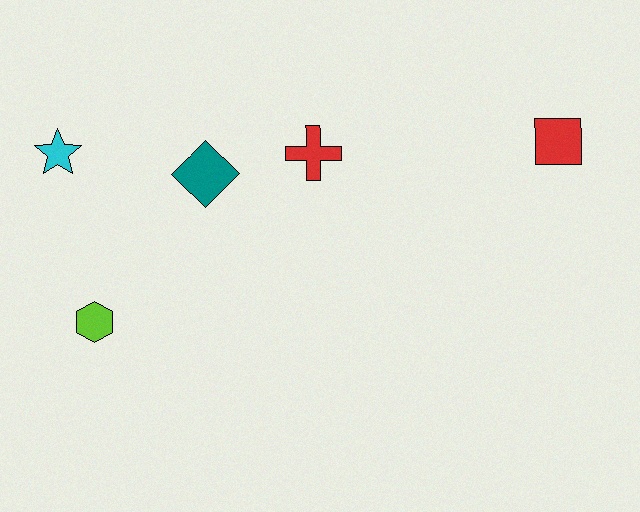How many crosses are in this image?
There is 1 cross.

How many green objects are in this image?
There are no green objects.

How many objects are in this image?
There are 5 objects.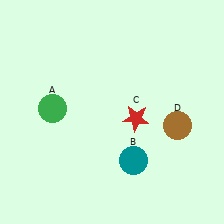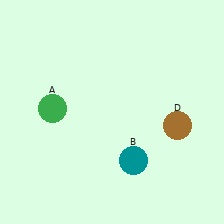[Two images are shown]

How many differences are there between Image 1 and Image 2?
There is 1 difference between the two images.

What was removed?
The red star (C) was removed in Image 2.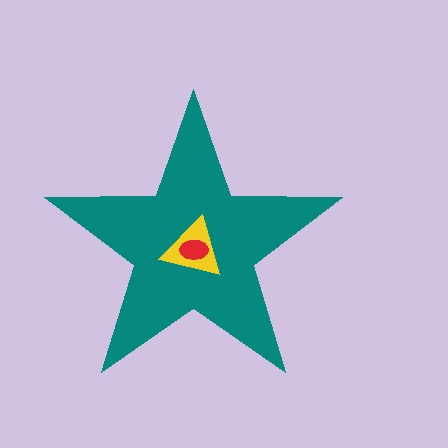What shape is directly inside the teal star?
The yellow triangle.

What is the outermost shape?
The teal star.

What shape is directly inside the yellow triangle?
The red ellipse.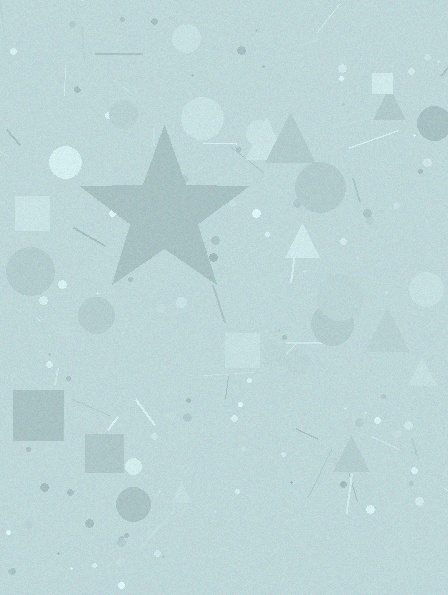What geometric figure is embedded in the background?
A star is embedded in the background.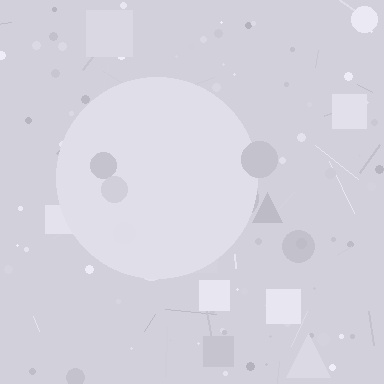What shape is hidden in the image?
A circle is hidden in the image.